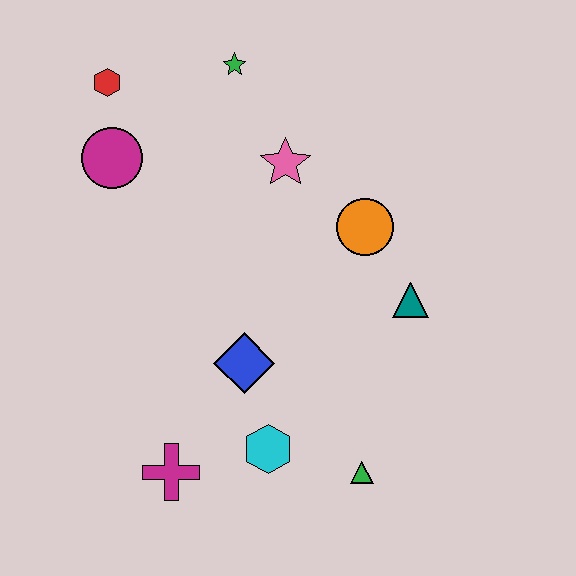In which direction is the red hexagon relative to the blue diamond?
The red hexagon is above the blue diamond.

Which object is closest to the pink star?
The orange circle is closest to the pink star.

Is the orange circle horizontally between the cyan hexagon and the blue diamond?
No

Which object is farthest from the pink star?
The magenta cross is farthest from the pink star.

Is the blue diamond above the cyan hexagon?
Yes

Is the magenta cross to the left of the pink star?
Yes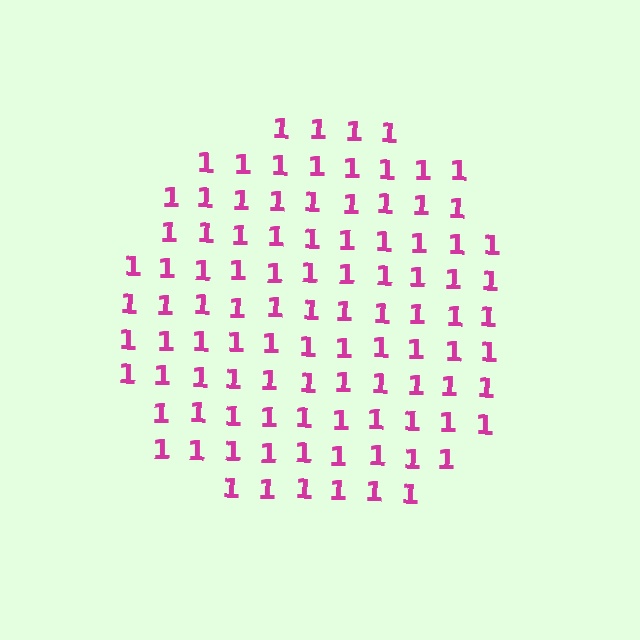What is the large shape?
The large shape is a circle.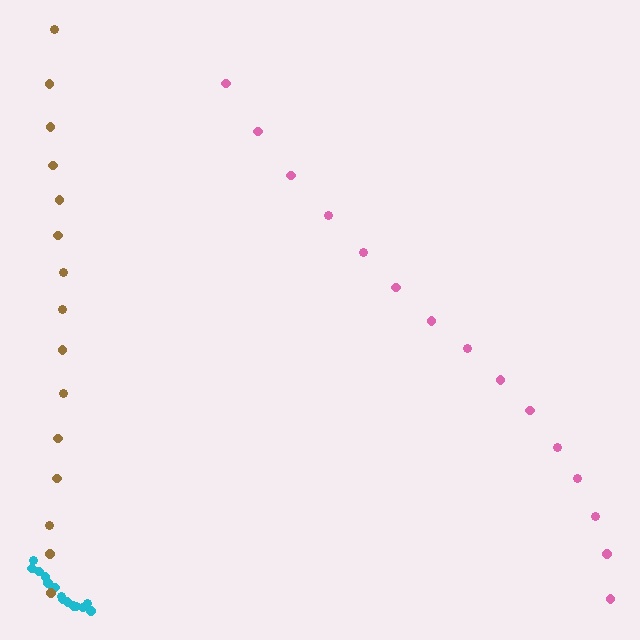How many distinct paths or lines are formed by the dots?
There are 3 distinct paths.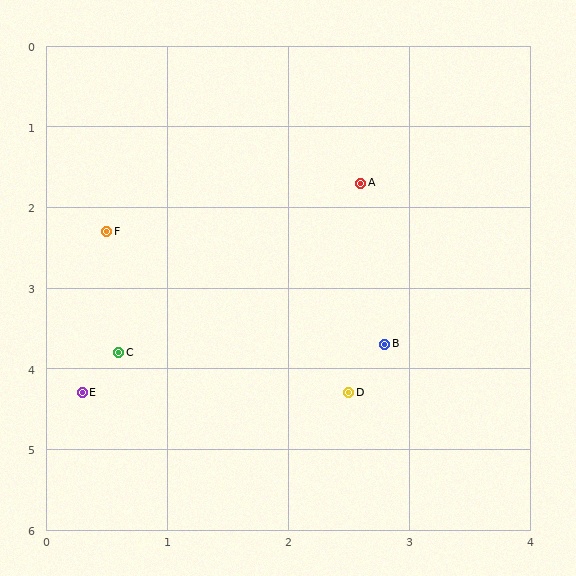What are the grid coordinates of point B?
Point B is at approximately (2.8, 3.7).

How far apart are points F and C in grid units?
Points F and C are about 1.5 grid units apart.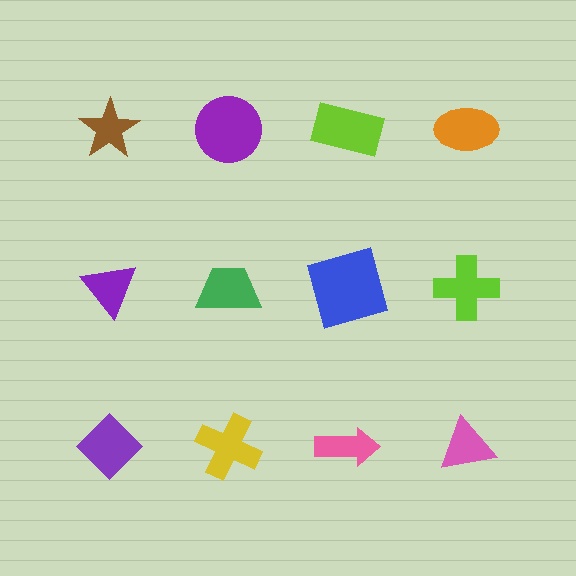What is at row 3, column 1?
A purple diamond.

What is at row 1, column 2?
A purple circle.